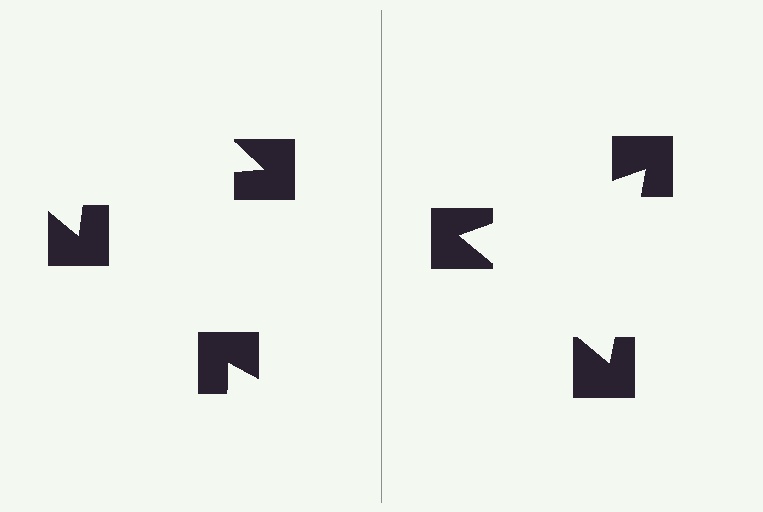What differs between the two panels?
The notched squares are positioned identically on both sides; only the wedge orientations differ. On the right they align to a triangle; on the left they are misaligned.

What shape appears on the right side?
An illusory triangle.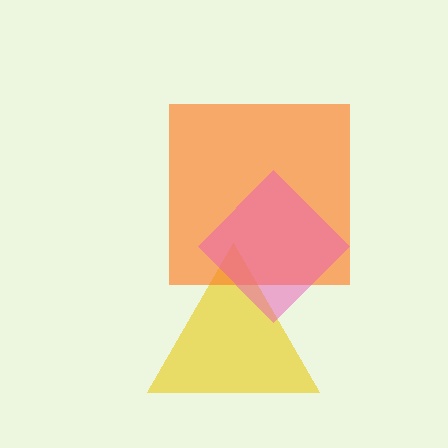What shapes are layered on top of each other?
The layered shapes are: a yellow triangle, an orange square, a pink diamond.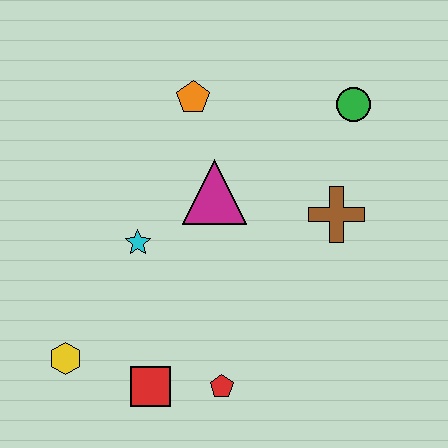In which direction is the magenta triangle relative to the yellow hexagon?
The magenta triangle is above the yellow hexagon.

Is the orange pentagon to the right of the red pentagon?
No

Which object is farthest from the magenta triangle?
The yellow hexagon is farthest from the magenta triangle.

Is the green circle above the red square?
Yes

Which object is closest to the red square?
The red pentagon is closest to the red square.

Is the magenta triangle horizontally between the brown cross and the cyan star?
Yes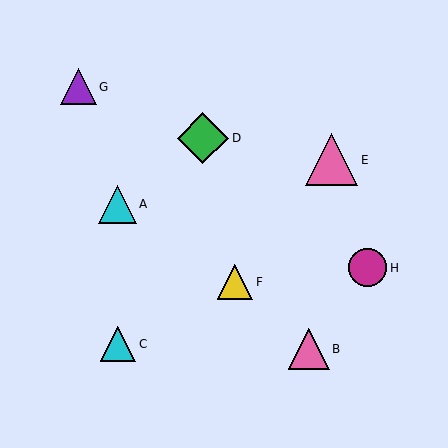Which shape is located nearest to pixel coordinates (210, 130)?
The green diamond (labeled D) at (203, 138) is nearest to that location.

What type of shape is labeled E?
Shape E is a pink triangle.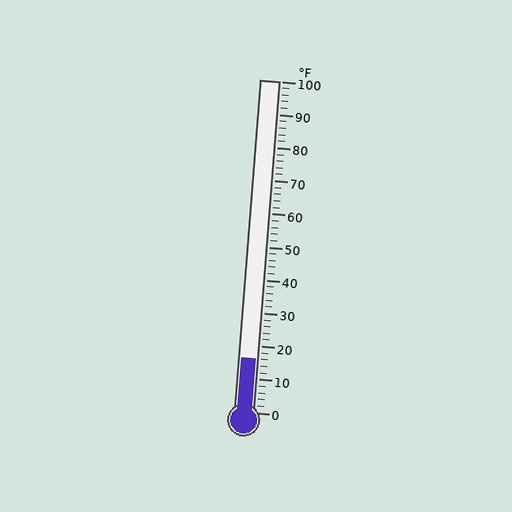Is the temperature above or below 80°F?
The temperature is below 80°F.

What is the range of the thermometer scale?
The thermometer scale ranges from 0°F to 100°F.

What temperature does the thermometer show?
The thermometer shows approximately 16°F.